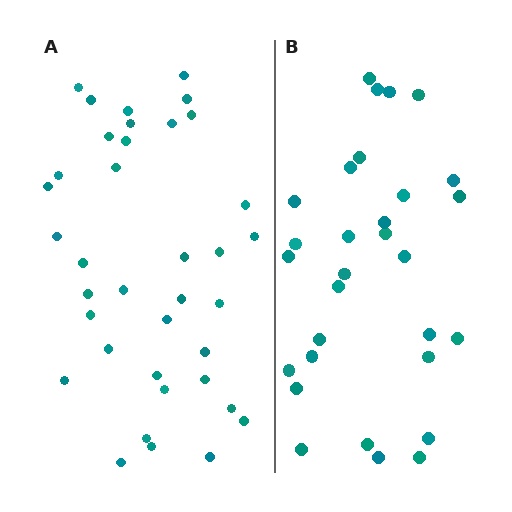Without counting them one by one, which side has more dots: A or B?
Region A (the left region) has more dots.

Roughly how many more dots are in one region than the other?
Region A has roughly 8 or so more dots than region B.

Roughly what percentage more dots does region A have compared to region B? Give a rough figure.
About 25% more.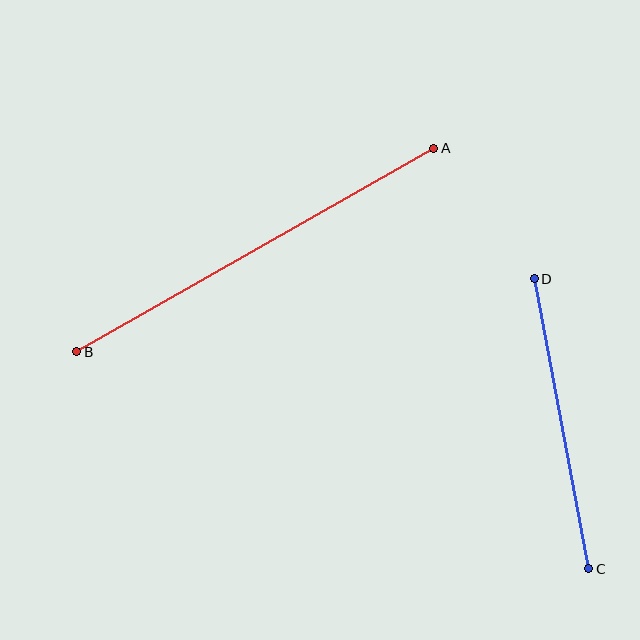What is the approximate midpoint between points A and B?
The midpoint is at approximately (255, 250) pixels.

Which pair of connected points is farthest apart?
Points A and B are farthest apart.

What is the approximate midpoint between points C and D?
The midpoint is at approximately (561, 424) pixels.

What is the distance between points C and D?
The distance is approximately 295 pixels.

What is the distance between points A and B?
The distance is approximately 411 pixels.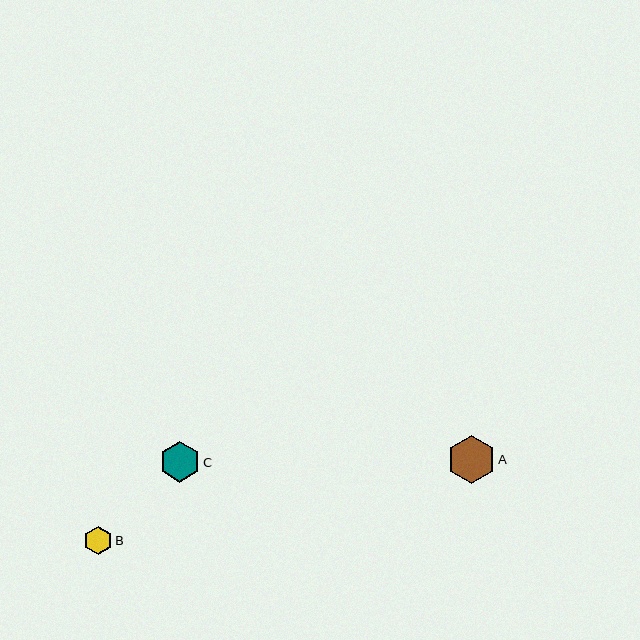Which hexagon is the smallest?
Hexagon B is the smallest with a size of approximately 28 pixels.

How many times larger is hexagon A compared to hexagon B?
Hexagon A is approximately 1.7 times the size of hexagon B.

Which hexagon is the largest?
Hexagon A is the largest with a size of approximately 48 pixels.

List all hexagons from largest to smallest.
From largest to smallest: A, C, B.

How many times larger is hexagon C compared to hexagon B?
Hexagon C is approximately 1.5 times the size of hexagon B.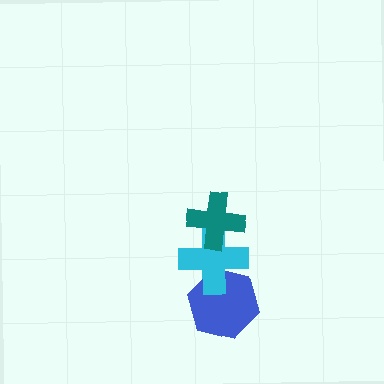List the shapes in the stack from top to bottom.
From top to bottom: the teal cross, the cyan cross, the blue hexagon.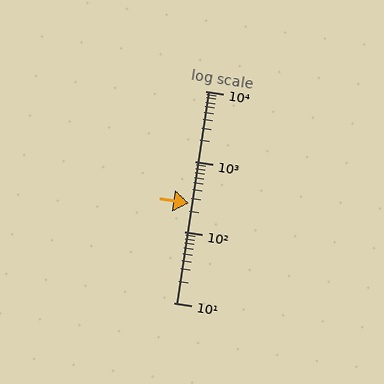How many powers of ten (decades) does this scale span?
The scale spans 3 decades, from 10 to 10000.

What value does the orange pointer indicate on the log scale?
The pointer indicates approximately 260.